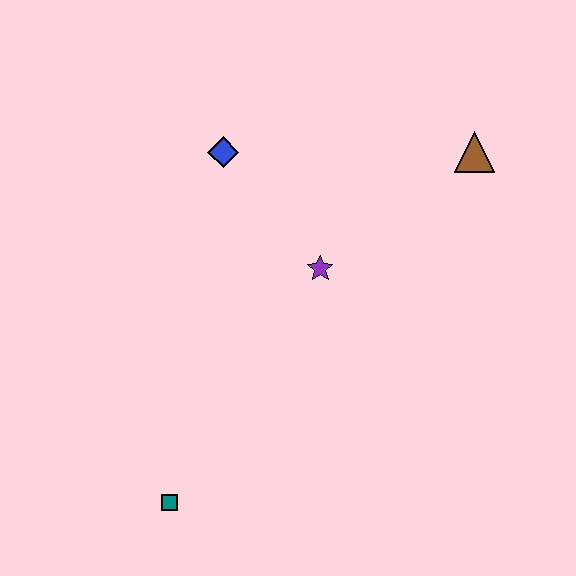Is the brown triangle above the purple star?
Yes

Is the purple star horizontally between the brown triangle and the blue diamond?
Yes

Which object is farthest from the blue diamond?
The teal square is farthest from the blue diamond.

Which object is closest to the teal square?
The purple star is closest to the teal square.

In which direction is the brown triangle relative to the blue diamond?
The brown triangle is to the right of the blue diamond.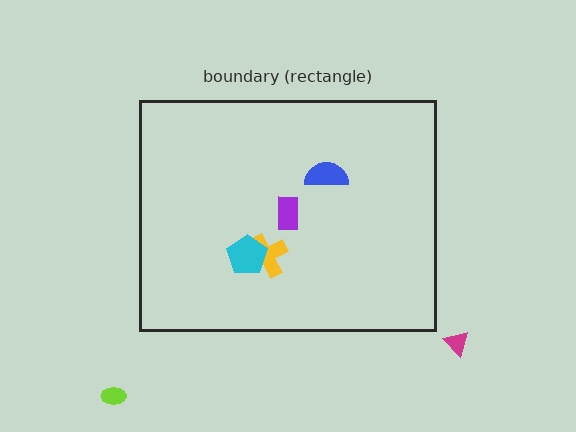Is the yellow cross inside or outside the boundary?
Inside.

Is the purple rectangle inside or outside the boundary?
Inside.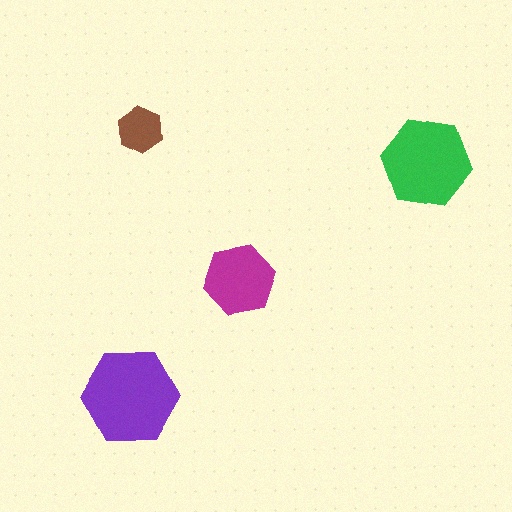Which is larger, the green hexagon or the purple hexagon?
The purple one.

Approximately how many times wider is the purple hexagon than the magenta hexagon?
About 1.5 times wider.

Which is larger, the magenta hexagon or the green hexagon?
The green one.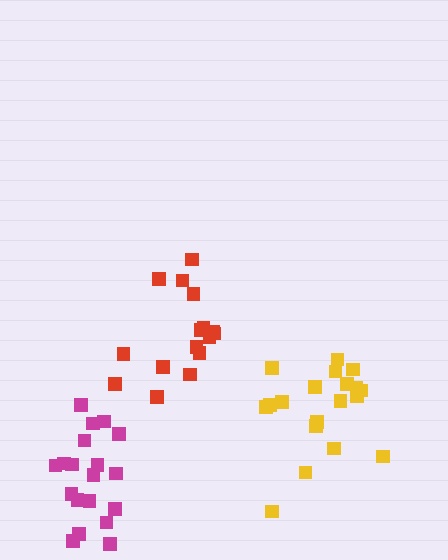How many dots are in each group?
Group 1: 19 dots, Group 2: 19 dots, Group 3: 16 dots (54 total).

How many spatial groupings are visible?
There are 3 spatial groupings.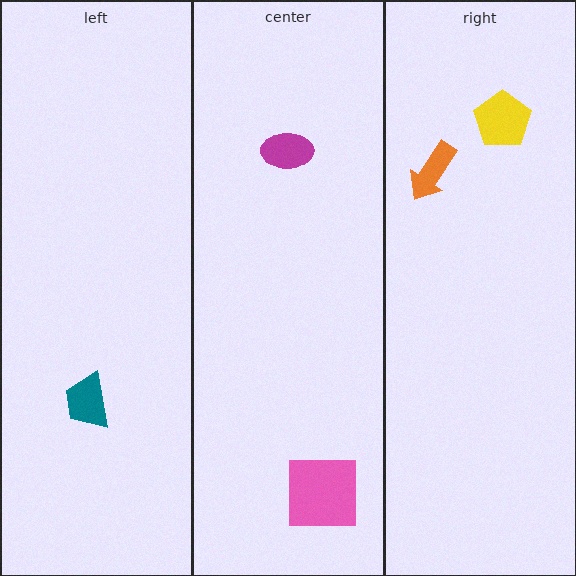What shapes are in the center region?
The magenta ellipse, the pink square.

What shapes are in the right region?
The yellow pentagon, the orange arrow.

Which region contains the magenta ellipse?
The center region.